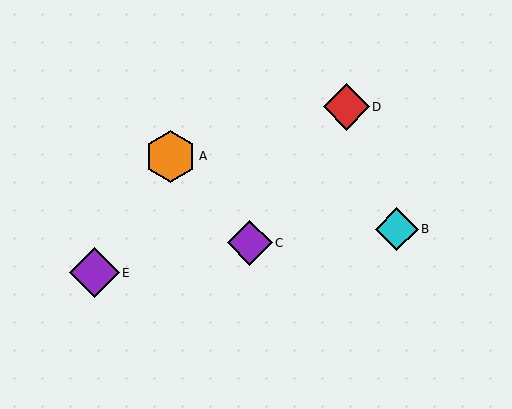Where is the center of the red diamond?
The center of the red diamond is at (346, 107).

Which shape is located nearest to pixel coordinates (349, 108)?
The red diamond (labeled D) at (346, 107) is nearest to that location.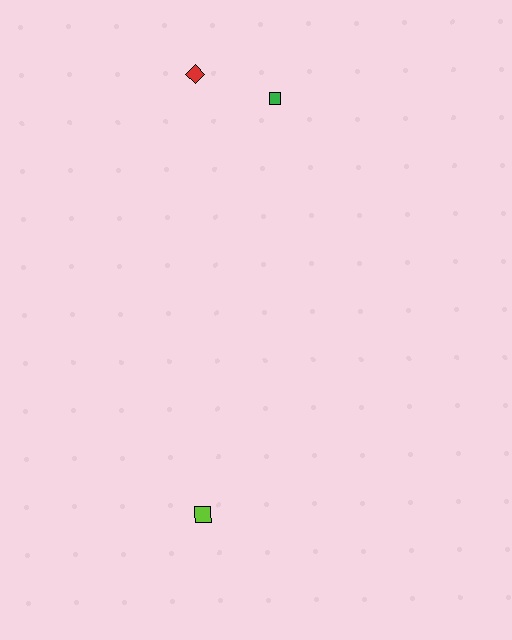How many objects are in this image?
There are 3 objects.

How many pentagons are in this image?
There are no pentagons.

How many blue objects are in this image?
There are no blue objects.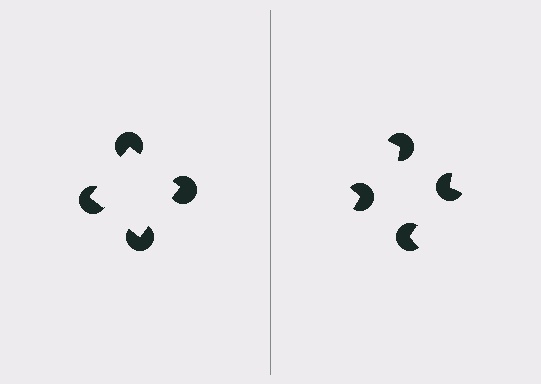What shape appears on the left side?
An illusory square.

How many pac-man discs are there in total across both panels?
8 — 4 on each side.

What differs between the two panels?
The pac-man discs are positioned identically on both sides; only the wedge orientations differ. On the left they align to a square; on the right they are misaligned.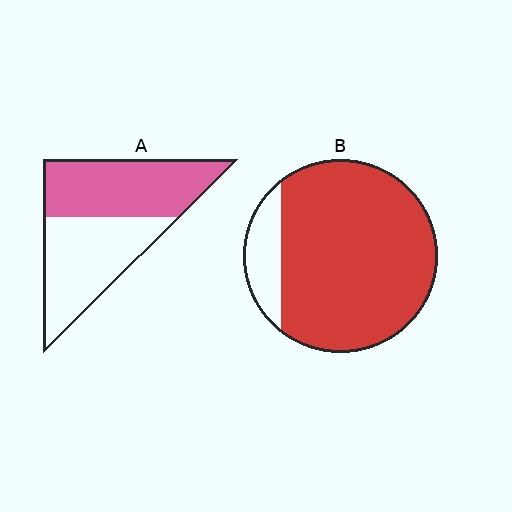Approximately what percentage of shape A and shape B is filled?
A is approximately 50% and B is approximately 85%.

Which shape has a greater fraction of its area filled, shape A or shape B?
Shape B.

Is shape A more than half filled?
Roughly half.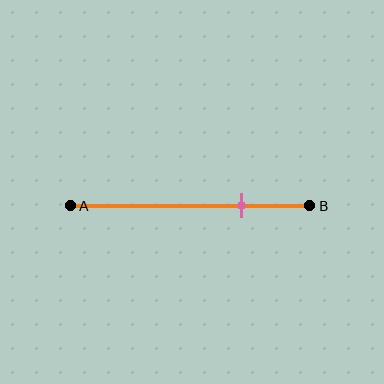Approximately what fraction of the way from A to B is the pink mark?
The pink mark is approximately 70% of the way from A to B.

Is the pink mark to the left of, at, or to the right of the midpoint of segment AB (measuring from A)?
The pink mark is to the right of the midpoint of segment AB.